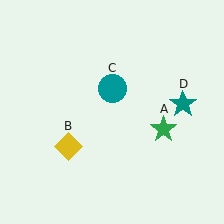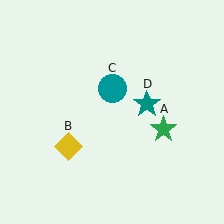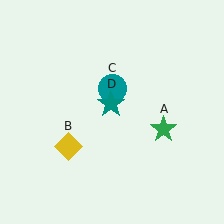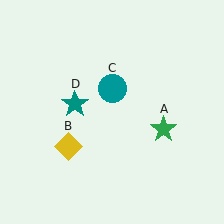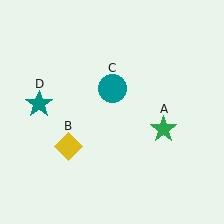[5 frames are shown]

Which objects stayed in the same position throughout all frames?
Green star (object A) and yellow diamond (object B) and teal circle (object C) remained stationary.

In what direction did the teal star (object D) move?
The teal star (object D) moved left.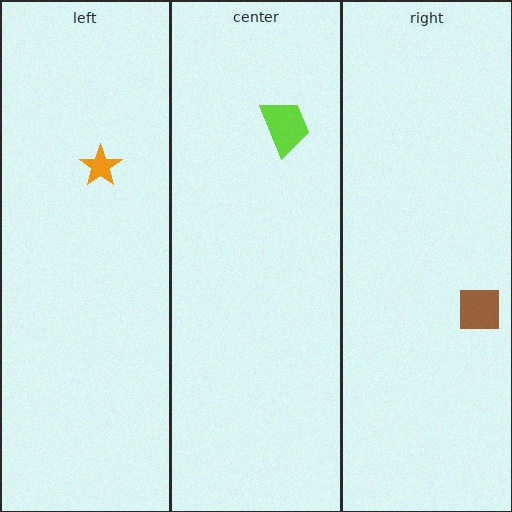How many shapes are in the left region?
1.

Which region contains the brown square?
The right region.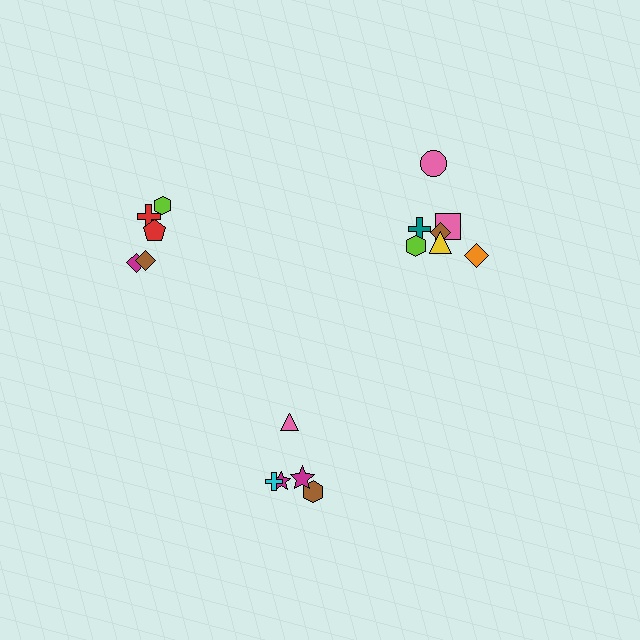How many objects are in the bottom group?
There are 5 objects.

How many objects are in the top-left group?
There are 5 objects.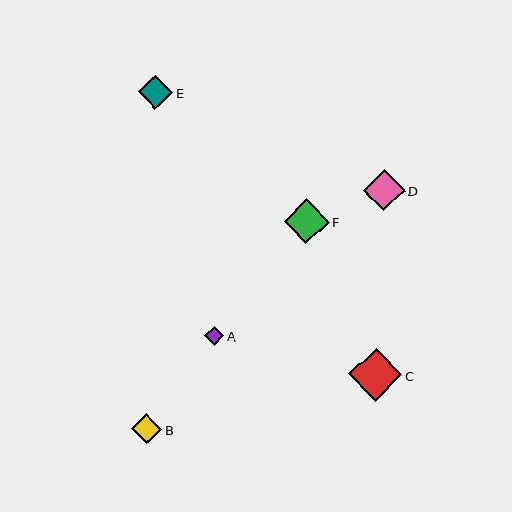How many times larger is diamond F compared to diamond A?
Diamond F is approximately 2.4 times the size of diamond A.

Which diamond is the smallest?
Diamond A is the smallest with a size of approximately 19 pixels.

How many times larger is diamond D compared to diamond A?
Diamond D is approximately 2.2 times the size of diamond A.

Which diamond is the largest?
Diamond C is the largest with a size of approximately 54 pixels.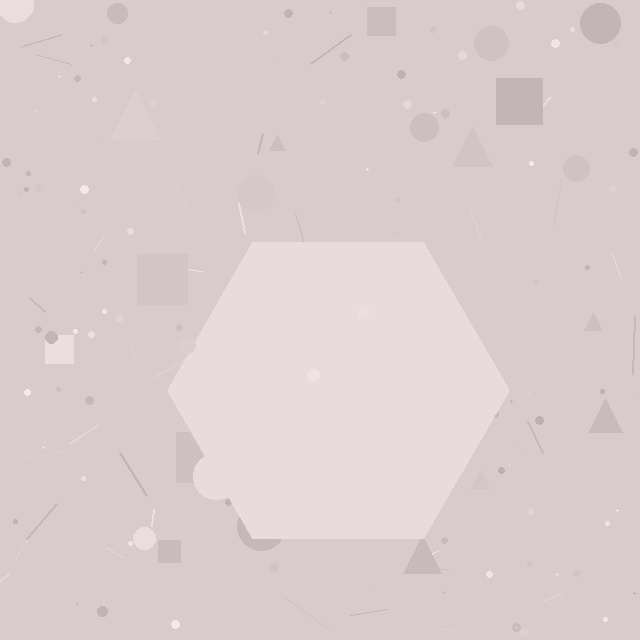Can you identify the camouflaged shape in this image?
The camouflaged shape is a hexagon.